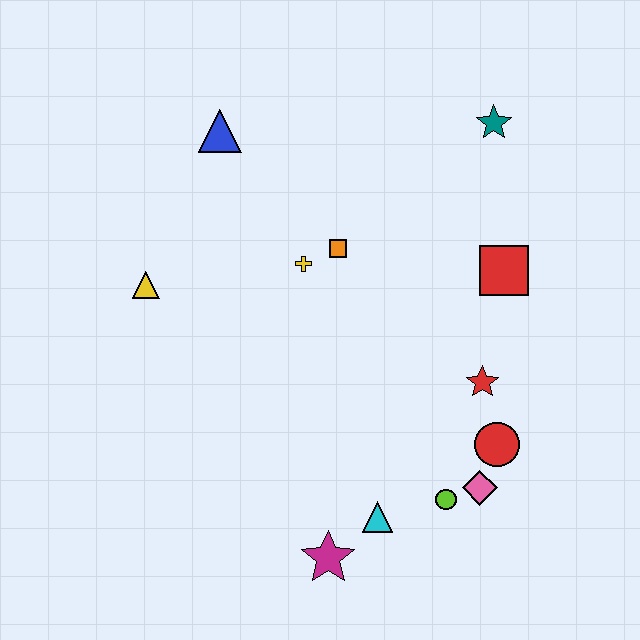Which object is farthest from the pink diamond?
The blue triangle is farthest from the pink diamond.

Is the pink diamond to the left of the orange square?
No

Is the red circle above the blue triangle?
No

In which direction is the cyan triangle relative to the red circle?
The cyan triangle is to the left of the red circle.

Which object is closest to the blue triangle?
The yellow cross is closest to the blue triangle.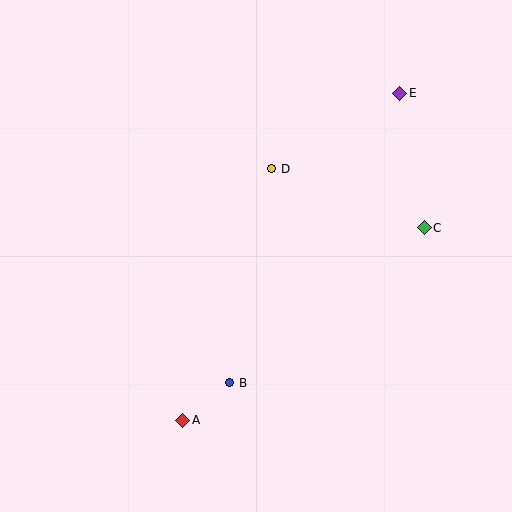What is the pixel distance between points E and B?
The distance between E and B is 336 pixels.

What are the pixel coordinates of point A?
Point A is at (183, 420).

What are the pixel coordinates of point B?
Point B is at (230, 383).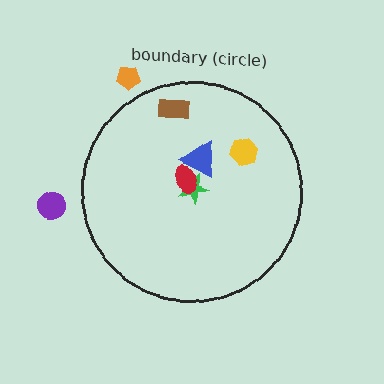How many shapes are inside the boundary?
5 inside, 2 outside.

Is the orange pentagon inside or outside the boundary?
Outside.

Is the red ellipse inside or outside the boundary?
Inside.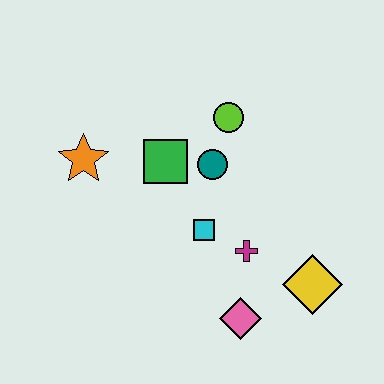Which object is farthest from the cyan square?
The orange star is farthest from the cyan square.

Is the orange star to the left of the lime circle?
Yes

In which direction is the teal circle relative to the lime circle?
The teal circle is below the lime circle.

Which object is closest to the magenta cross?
The cyan square is closest to the magenta cross.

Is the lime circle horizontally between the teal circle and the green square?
No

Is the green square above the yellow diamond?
Yes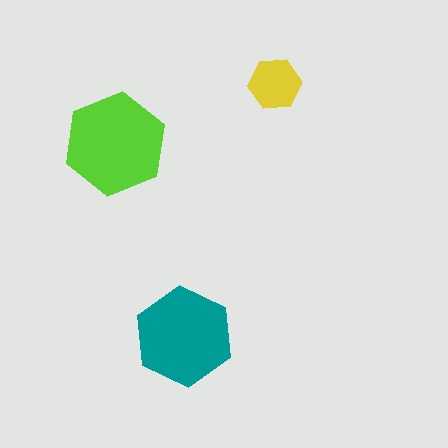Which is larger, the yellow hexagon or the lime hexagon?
The lime one.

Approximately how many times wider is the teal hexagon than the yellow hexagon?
About 2 times wider.